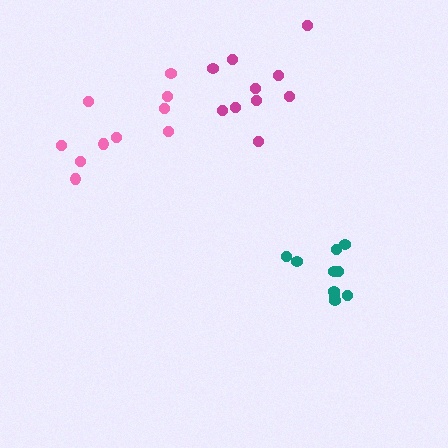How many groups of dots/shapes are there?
There are 3 groups.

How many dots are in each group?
Group 1: 10 dots, Group 2: 10 dots, Group 3: 10 dots (30 total).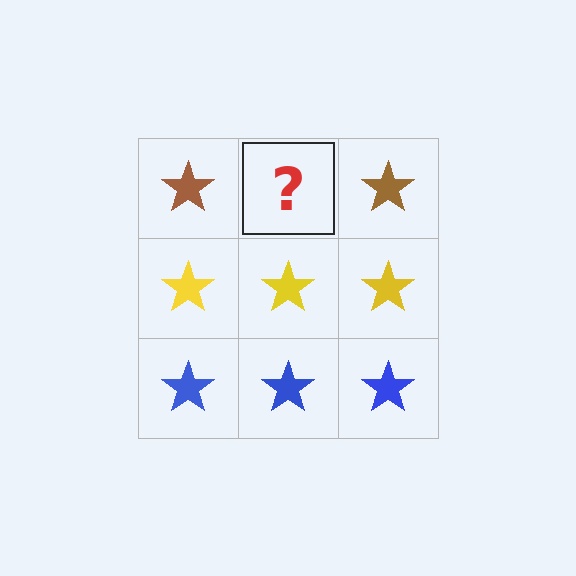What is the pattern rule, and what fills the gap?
The rule is that each row has a consistent color. The gap should be filled with a brown star.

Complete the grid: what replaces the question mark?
The question mark should be replaced with a brown star.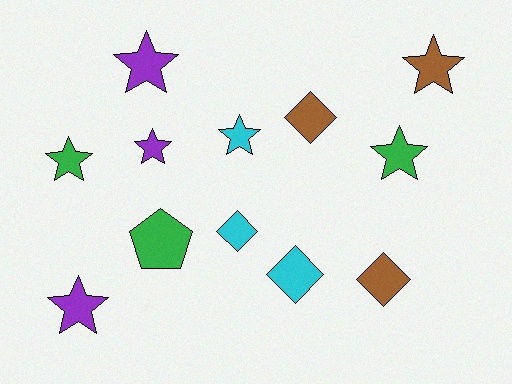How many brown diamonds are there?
There are 2 brown diamonds.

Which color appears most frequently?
Green, with 3 objects.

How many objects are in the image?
There are 12 objects.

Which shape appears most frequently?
Star, with 7 objects.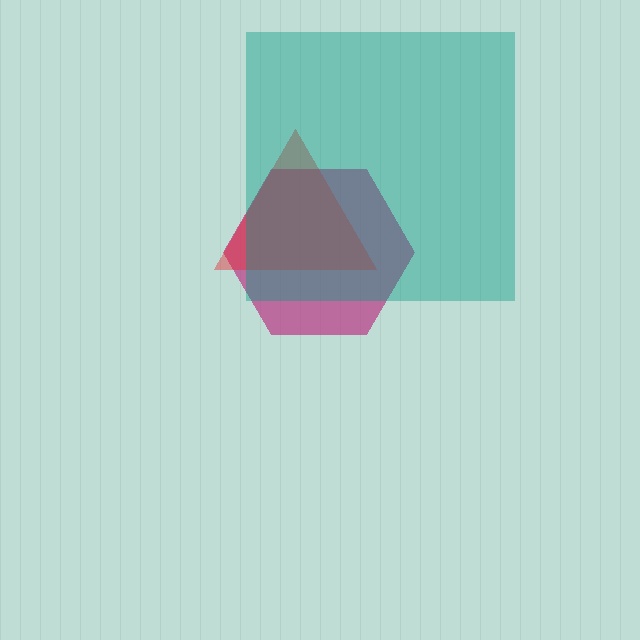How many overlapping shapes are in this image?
There are 3 overlapping shapes in the image.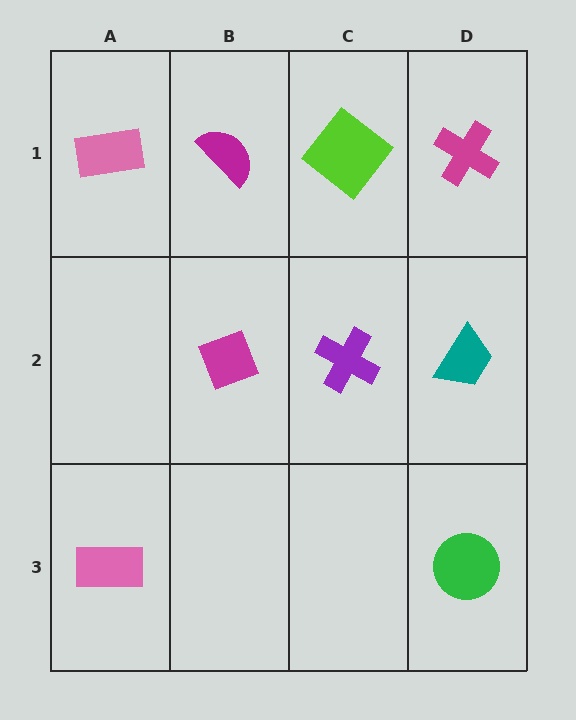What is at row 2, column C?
A purple cross.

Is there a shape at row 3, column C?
No, that cell is empty.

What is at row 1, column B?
A magenta semicircle.